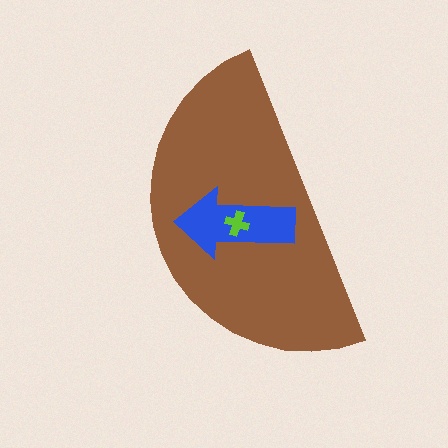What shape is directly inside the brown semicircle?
The blue arrow.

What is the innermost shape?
The lime cross.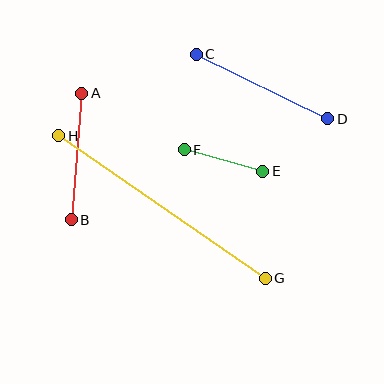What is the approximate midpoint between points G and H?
The midpoint is at approximately (162, 207) pixels.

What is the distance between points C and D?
The distance is approximately 146 pixels.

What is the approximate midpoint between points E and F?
The midpoint is at approximately (224, 160) pixels.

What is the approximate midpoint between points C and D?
The midpoint is at approximately (262, 87) pixels.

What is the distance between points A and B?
The distance is approximately 127 pixels.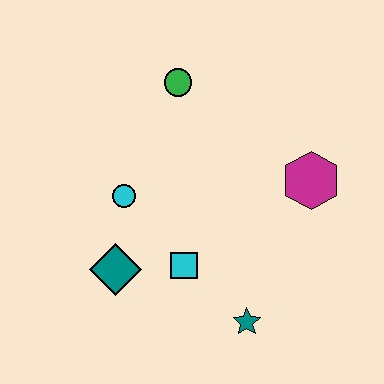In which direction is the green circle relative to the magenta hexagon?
The green circle is to the left of the magenta hexagon.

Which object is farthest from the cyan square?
The green circle is farthest from the cyan square.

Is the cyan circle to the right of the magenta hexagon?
No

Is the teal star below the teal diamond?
Yes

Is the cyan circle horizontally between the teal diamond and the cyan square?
Yes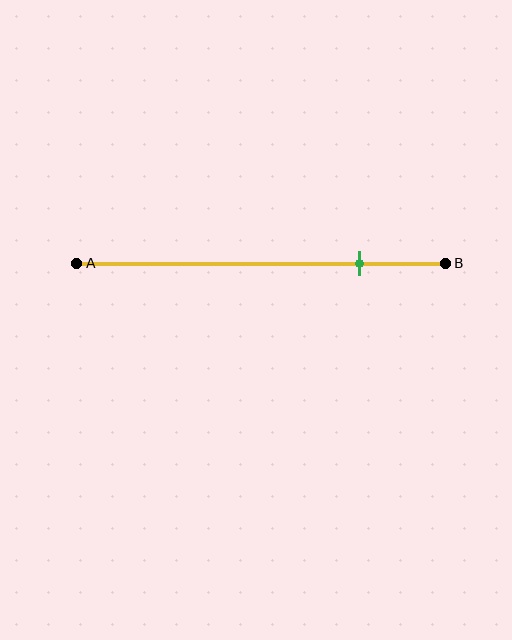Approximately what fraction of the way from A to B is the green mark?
The green mark is approximately 75% of the way from A to B.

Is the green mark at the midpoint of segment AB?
No, the mark is at about 75% from A, not at the 50% midpoint.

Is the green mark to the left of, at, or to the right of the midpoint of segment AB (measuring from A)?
The green mark is to the right of the midpoint of segment AB.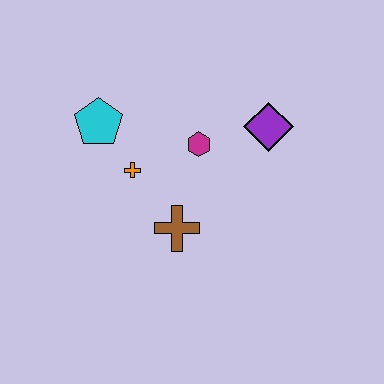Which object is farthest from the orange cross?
The purple diamond is farthest from the orange cross.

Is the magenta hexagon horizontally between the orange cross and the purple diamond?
Yes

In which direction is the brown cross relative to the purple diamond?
The brown cross is below the purple diamond.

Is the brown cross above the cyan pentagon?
No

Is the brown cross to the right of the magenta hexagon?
No